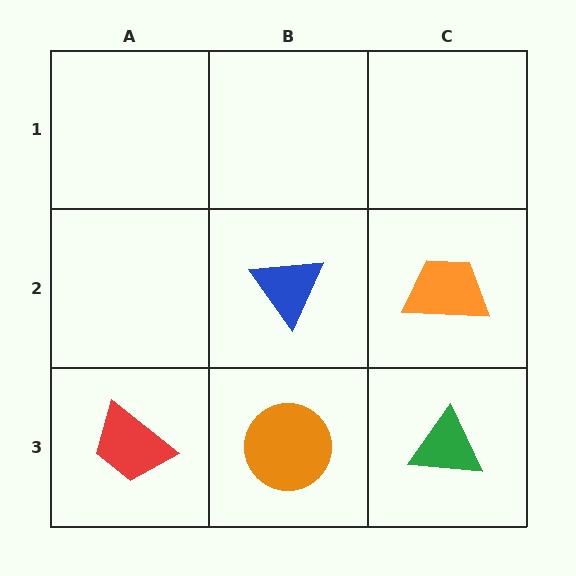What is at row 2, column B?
A blue triangle.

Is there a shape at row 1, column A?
No, that cell is empty.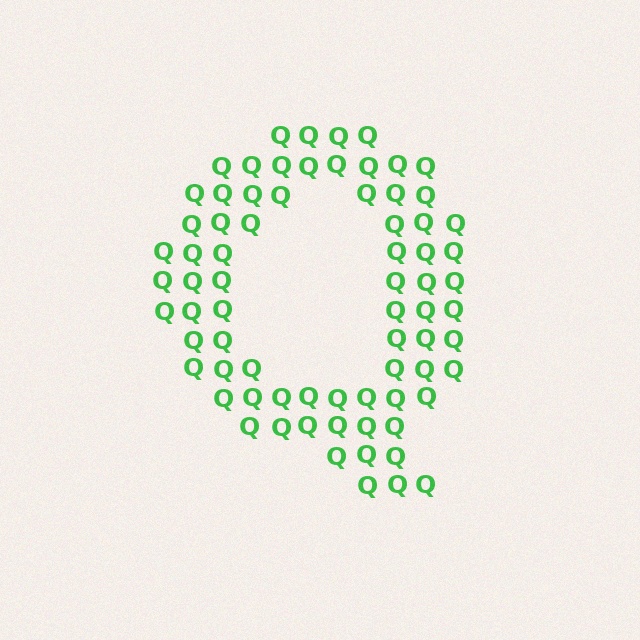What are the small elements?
The small elements are letter Q's.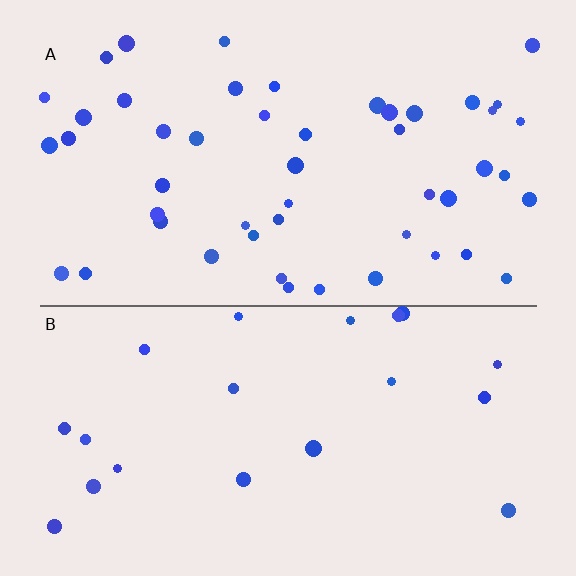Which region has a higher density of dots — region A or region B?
A (the top).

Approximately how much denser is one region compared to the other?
Approximately 2.4× — region A over region B.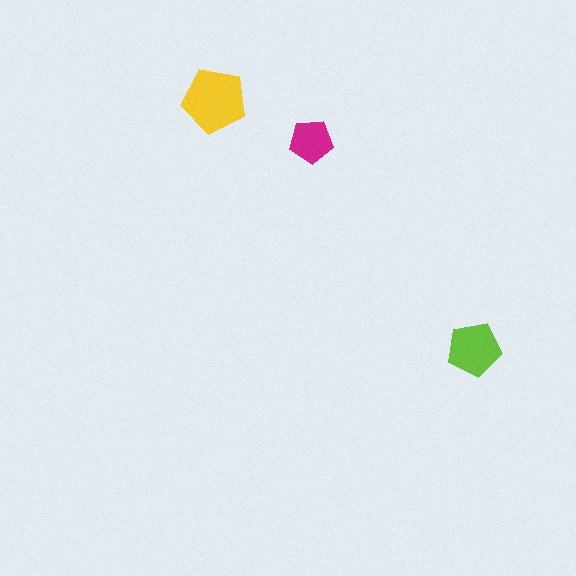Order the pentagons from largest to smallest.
the yellow one, the lime one, the magenta one.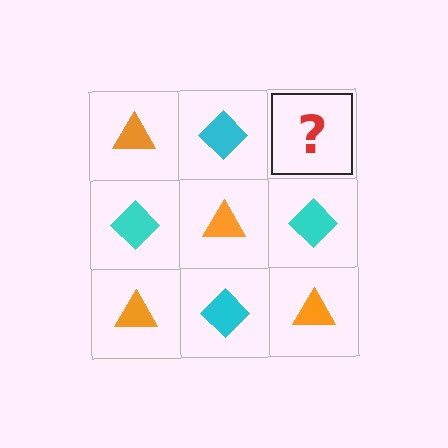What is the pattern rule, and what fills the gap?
The rule is that it alternates orange triangle and cyan diamond in a checkerboard pattern. The gap should be filled with an orange triangle.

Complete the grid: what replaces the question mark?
The question mark should be replaced with an orange triangle.